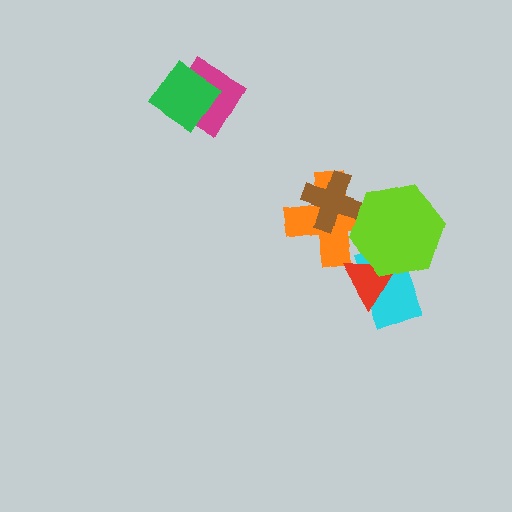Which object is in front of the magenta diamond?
The green diamond is in front of the magenta diamond.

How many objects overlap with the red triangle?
2 objects overlap with the red triangle.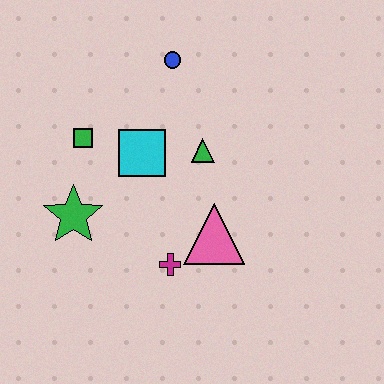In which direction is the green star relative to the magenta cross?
The green star is to the left of the magenta cross.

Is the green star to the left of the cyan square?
Yes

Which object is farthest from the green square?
The pink triangle is farthest from the green square.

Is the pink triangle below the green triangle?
Yes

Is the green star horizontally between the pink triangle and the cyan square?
No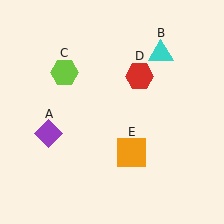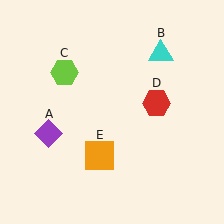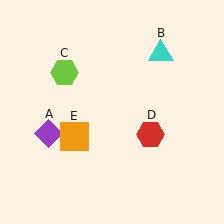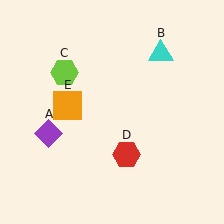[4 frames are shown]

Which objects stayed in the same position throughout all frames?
Purple diamond (object A) and cyan triangle (object B) and lime hexagon (object C) remained stationary.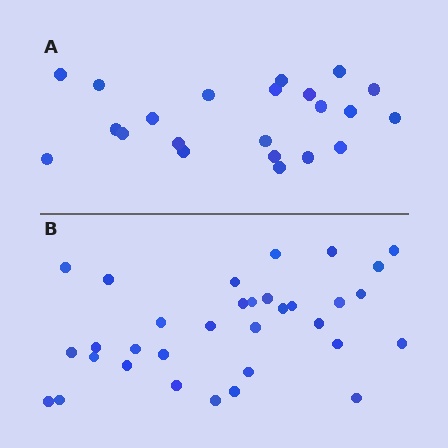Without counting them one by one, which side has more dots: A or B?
Region B (the bottom region) has more dots.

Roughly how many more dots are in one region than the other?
Region B has roughly 12 or so more dots than region A.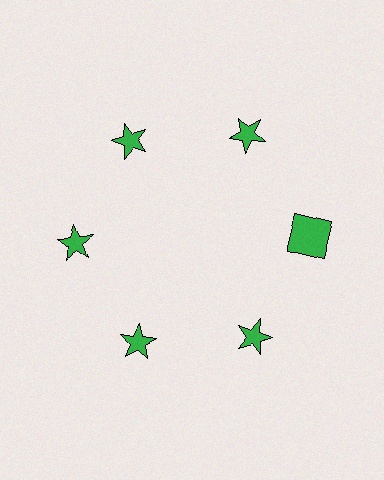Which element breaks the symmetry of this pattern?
The green square at roughly the 3 o'clock position breaks the symmetry. All other shapes are green stars.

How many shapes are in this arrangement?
There are 6 shapes arranged in a ring pattern.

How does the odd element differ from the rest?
It has a different shape: square instead of star.